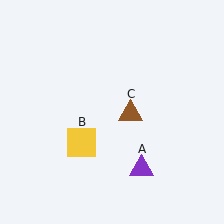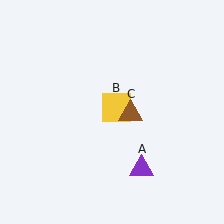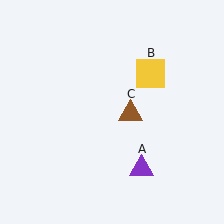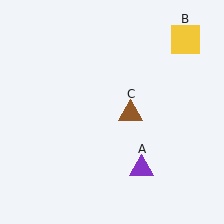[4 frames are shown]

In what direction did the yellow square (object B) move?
The yellow square (object B) moved up and to the right.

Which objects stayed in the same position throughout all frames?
Purple triangle (object A) and brown triangle (object C) remained stationary.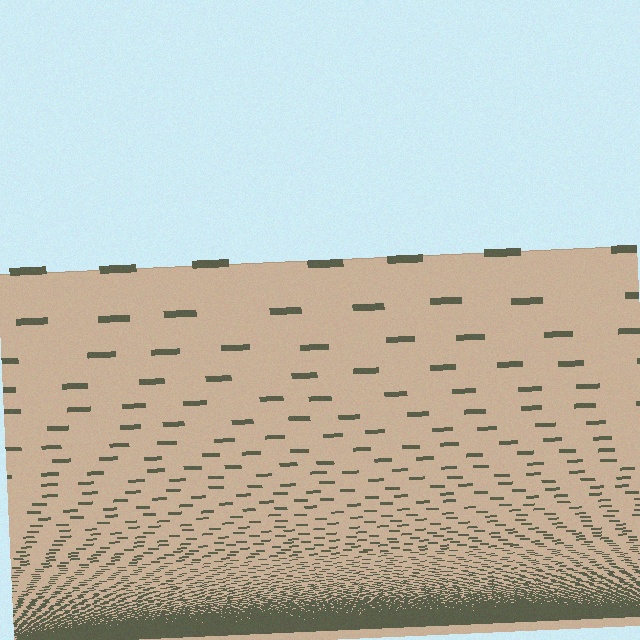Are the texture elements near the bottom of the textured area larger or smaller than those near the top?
Smaller. The gradient is inverted — elements near the bottom are smaller and denser.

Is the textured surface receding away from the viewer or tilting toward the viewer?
The surface appears to tilt toward the viewer. Texture elements get larger and sparser toward the top.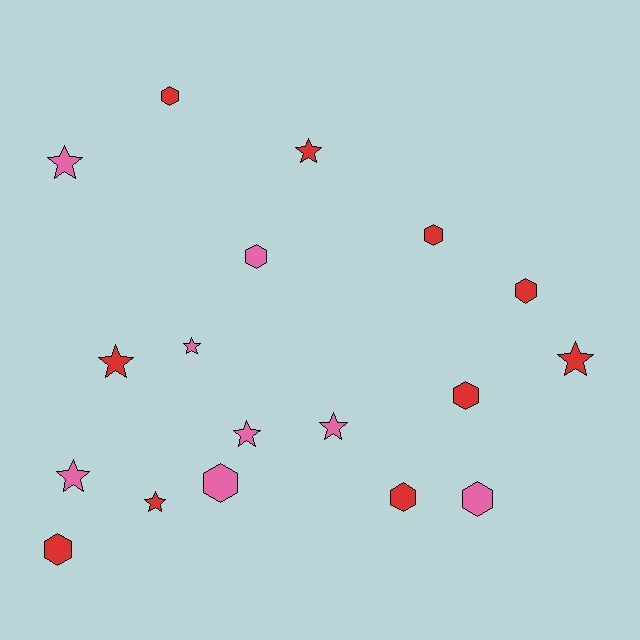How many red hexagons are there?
There are 6 red hexagons.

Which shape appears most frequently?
Star, with 9 objects.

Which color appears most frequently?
Red, with 10 objects.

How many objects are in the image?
There are 18 objects.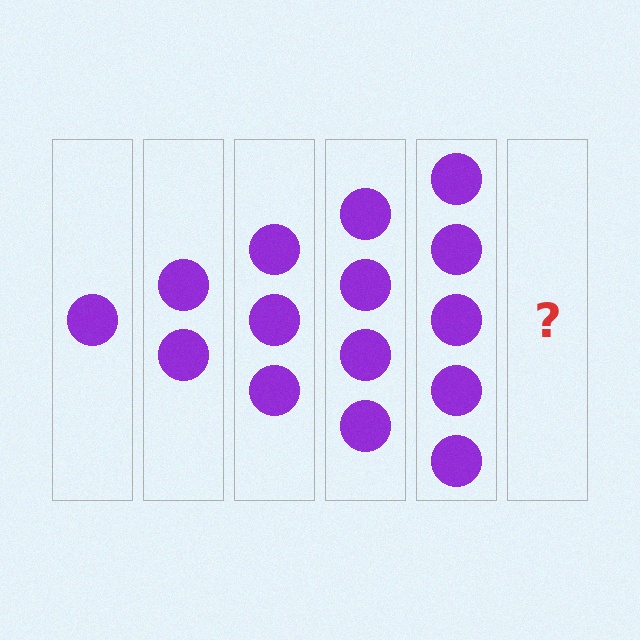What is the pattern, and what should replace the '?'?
The pattern is that each step adds one more circle. The '?' should be 6 circles.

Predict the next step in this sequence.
The next step is 6 circles.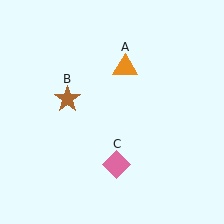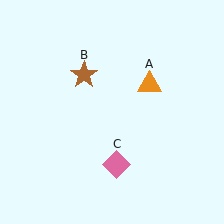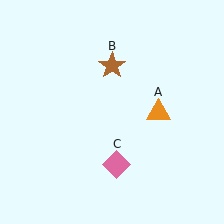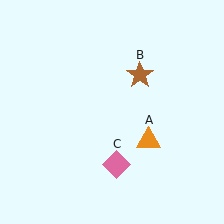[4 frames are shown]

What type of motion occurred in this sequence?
The orange triangle (object A), brown star (object B) rotated clockwise around the center of the scene.